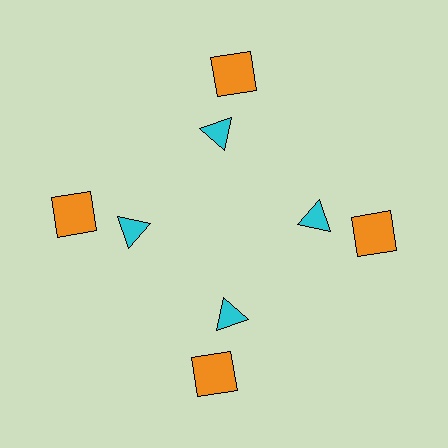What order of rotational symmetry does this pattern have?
This pattern has 4-fold rotational symmetry.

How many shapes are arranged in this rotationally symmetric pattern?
There are 8 shapes, arranged in 4 groups of 2.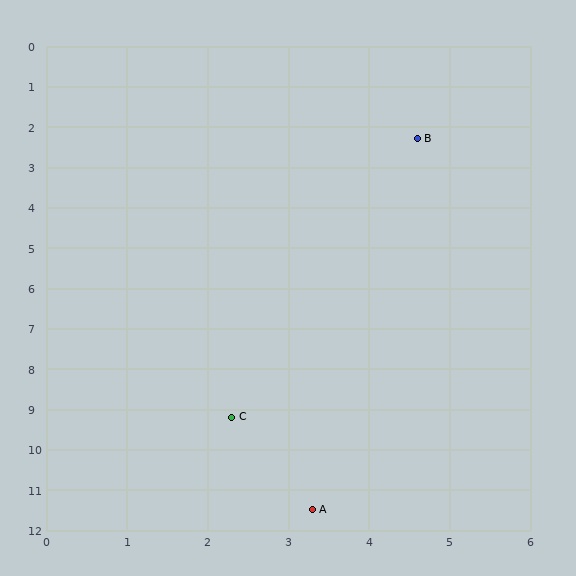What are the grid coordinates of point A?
Point A is at approximately (3.3, 11.5).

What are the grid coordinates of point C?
Point C is at approximately (2.3, 9.2).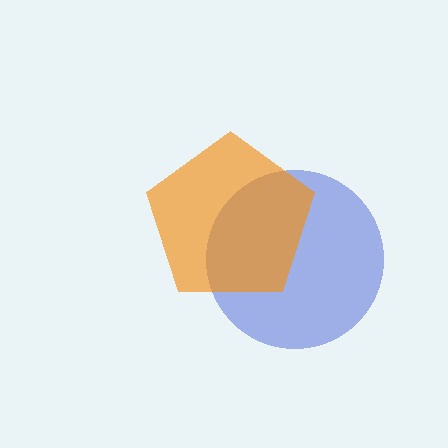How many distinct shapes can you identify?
There are 2 distinct shapes: a blue circle, an orange pentagon.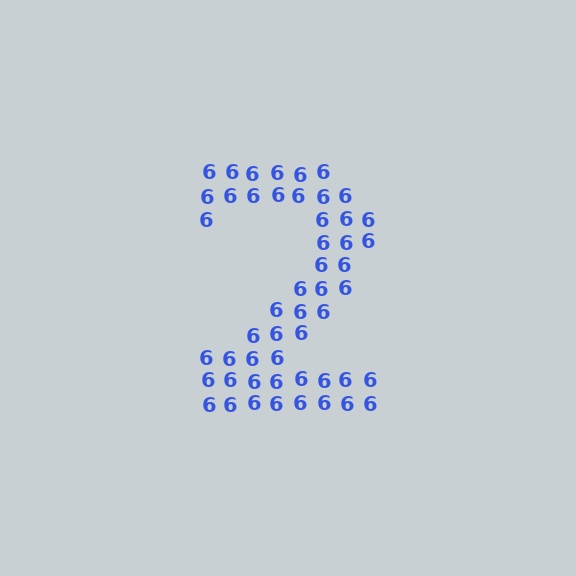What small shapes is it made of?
It is made of small digit 6's.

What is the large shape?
The large shape is the digit 2.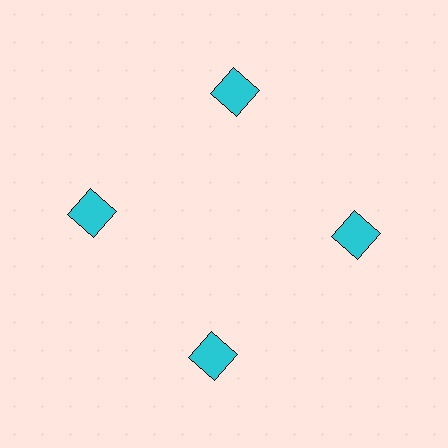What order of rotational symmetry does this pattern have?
This pattern has 4-fold rotational symmetry.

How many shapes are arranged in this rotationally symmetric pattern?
There are 4 shapes, arranged in 4 groups of 1.